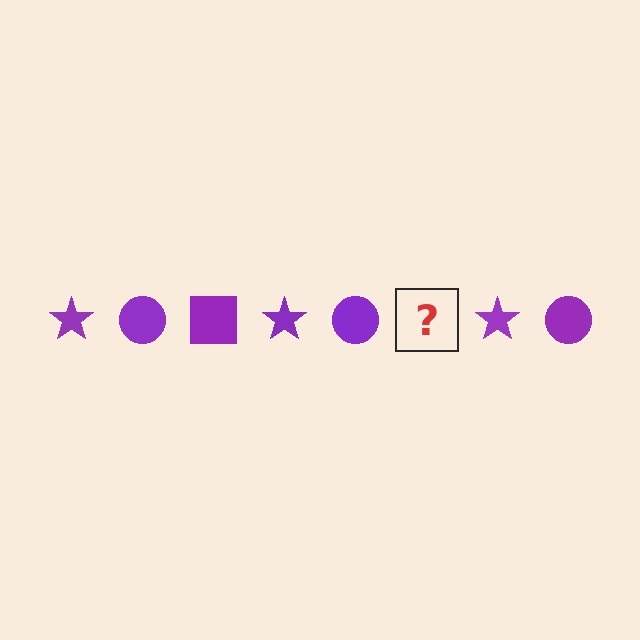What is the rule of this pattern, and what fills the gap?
The rule is that the pattern cycles through star, circle, square shapes in purple. The gap should be filled with a purple square.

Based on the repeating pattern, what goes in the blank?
The blank should be a purple square.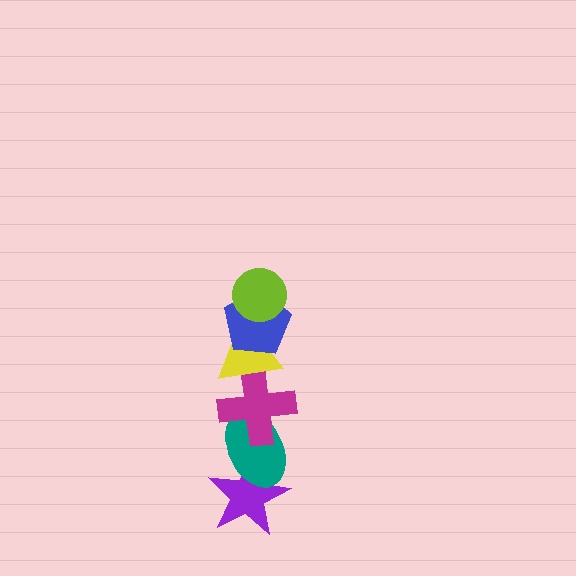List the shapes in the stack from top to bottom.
From top to bottom: the lime circle, the blue pentagon, the yellow triangle, the magenta cross, the teal ellipse, the purple star.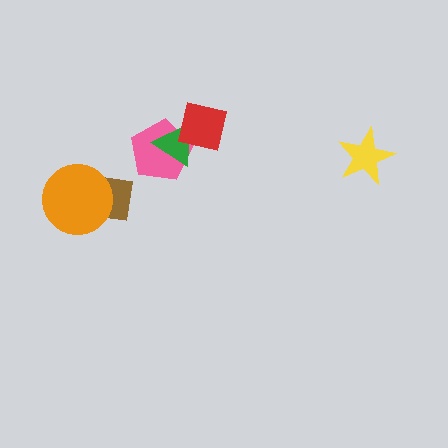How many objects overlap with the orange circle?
1 object overlaps with the orange circle.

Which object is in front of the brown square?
The orange circle is in front of the brown square.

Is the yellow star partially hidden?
No, no other shape covers it.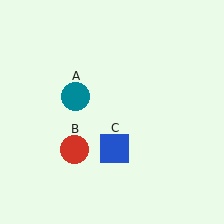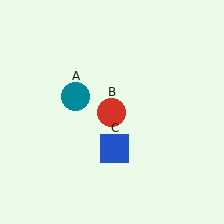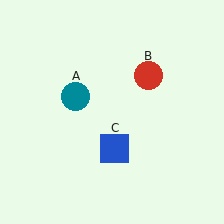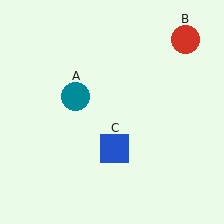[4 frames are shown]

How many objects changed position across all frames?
1 object changed position: red circle (object B).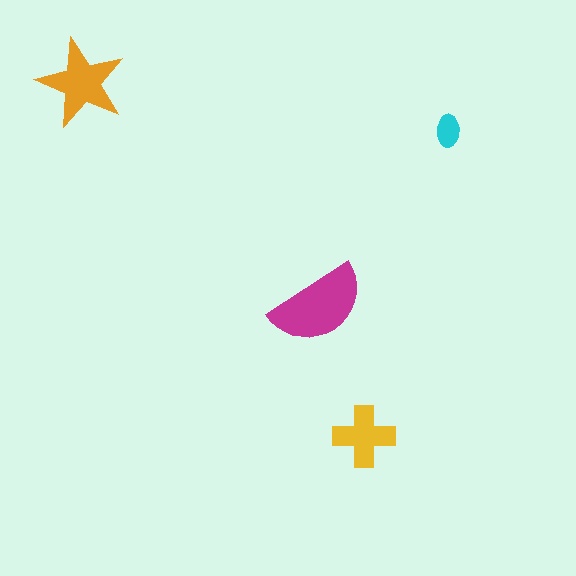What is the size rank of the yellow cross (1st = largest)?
3rd.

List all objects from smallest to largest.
The cyan ellipse, the yellow cross, the orange star, the magenta semicircle.